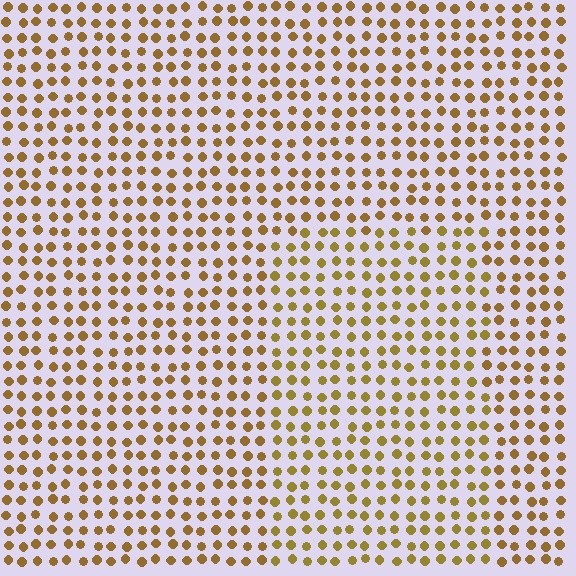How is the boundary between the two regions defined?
The boundary is defined purely by a slight shift in hue (about 15 degrees). Spacing, size, and orientation are identical on both sides.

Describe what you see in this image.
The image is filled with small brown elements in a uniform arrangement. A rectangle-shaped region is visible where the elements are tinted to a slightly different hue, forming a subtle color boundary.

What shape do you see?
I see a rectangle.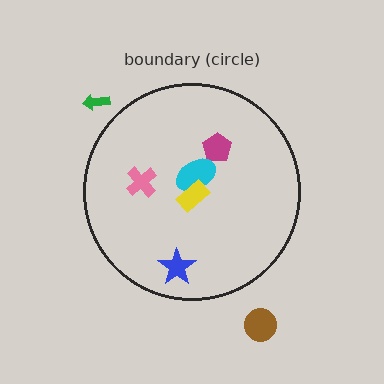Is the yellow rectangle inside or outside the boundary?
Inside.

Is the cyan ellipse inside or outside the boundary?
Inside.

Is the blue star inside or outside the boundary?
Inside.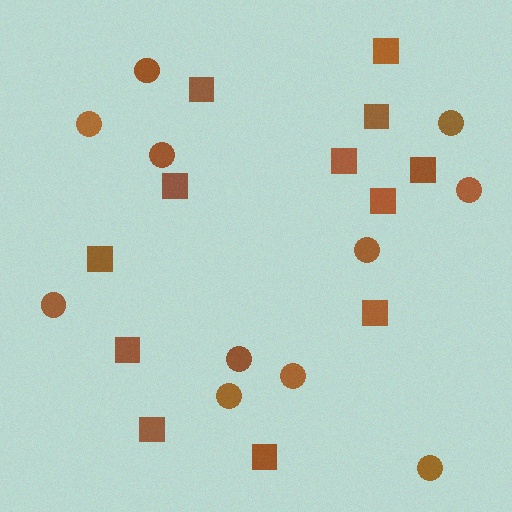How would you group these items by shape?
There are 2 groups: one group of squares (12) and one group of circles (11).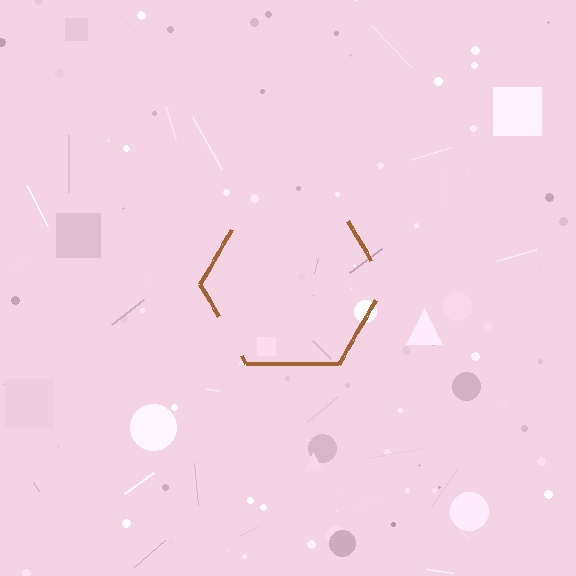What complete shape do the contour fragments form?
The contour fragments form a hexagon.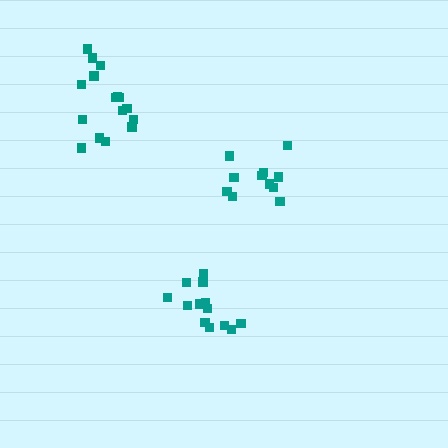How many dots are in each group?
Group 1: 14 dots, Group 2: 11 dots, Group 3: 16 dots (41 total).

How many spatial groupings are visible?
There are 3 spatial groupings.